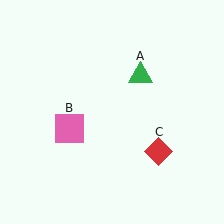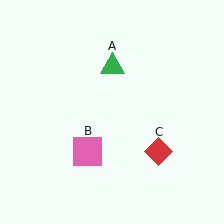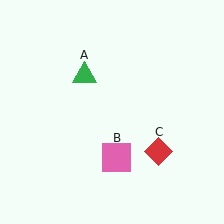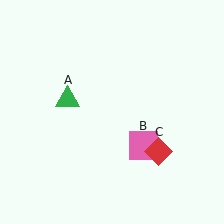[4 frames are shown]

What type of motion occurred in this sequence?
The green triangle (object A), pink square (object B) rotated counterclockwise around the center of the scene.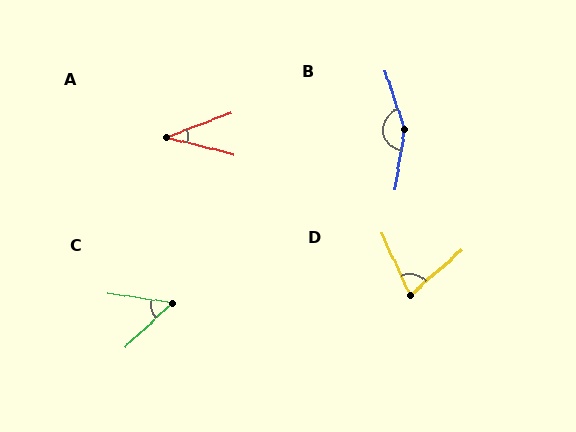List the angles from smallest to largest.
A (36°), C (51°), D (73°), B (153°).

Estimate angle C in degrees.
Approximately 51 degrees.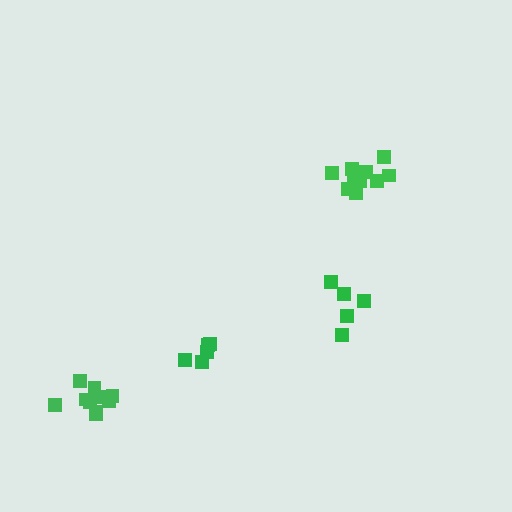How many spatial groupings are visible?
There are 4 spatial groupings.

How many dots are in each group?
Group 1: 5 dots, Group 2: 5 dots, Group 3: 10 dots, Group 4: 10 dots (30 total).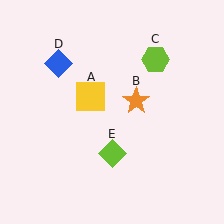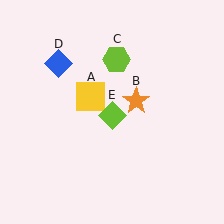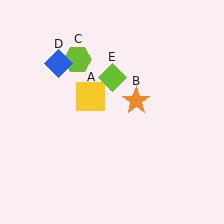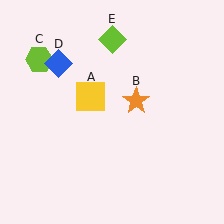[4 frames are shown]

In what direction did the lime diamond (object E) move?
The lime diamond (object E) moved up.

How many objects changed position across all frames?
2 objects changed position: lime hexagon (object C), lime diamond (object E).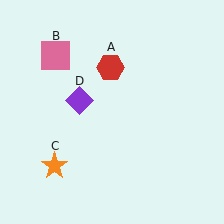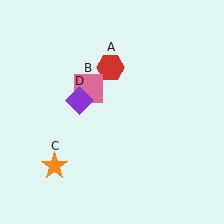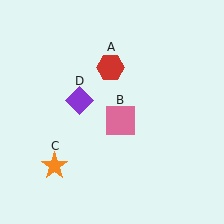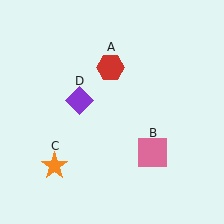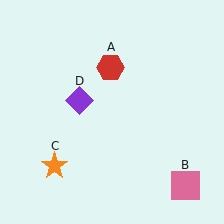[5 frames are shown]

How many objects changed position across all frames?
1 object changed position: pink square (object B).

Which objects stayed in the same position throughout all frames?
Red hexagon (object A) and orange star (object C) and purple diamond (object D) remained stationary.